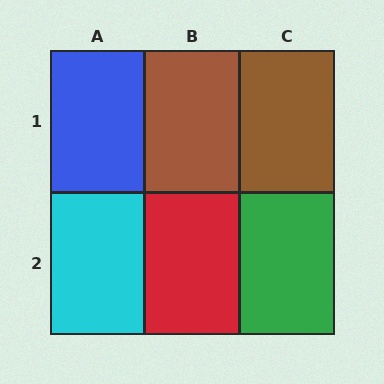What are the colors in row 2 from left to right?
Cyan, red, green.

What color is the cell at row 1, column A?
Blue.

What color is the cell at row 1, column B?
Brown.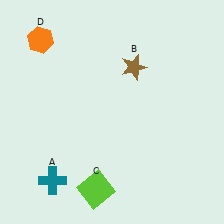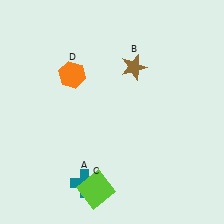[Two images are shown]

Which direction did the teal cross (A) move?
The teal cross (A) moved right.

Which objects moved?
The objects that moved are: the teal cross (A), the orange hexagon (D).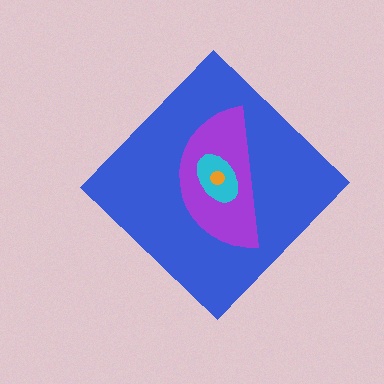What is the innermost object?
The orange circle.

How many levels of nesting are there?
4.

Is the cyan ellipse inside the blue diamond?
Yes.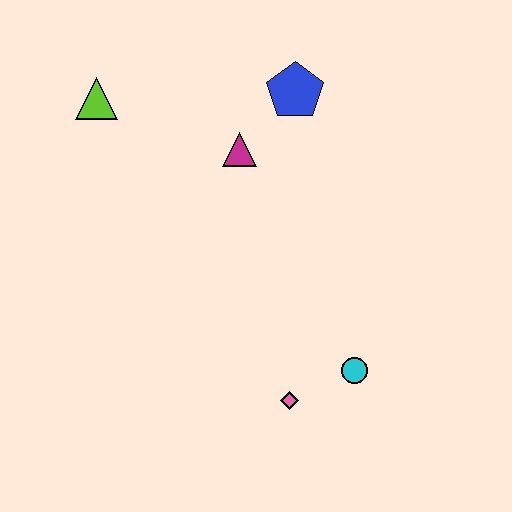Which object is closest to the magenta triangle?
The blue pentagon is closest to the magenta triangle.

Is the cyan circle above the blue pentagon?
No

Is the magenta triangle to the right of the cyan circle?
No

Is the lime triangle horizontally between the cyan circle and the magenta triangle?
No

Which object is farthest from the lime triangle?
The cyan circle is farthest from the lime triangle.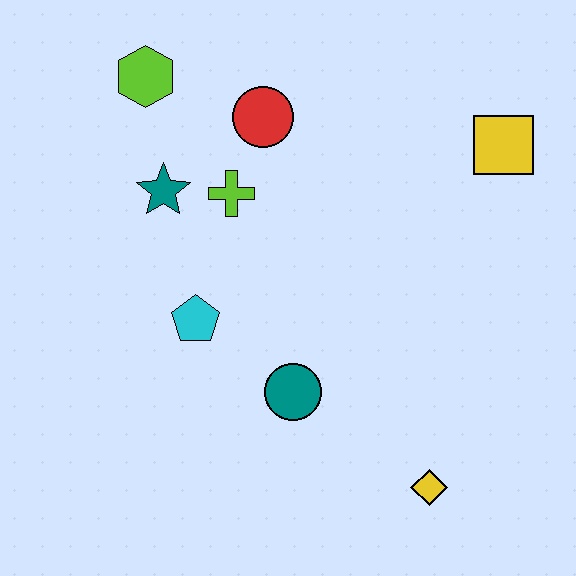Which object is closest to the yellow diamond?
The teal circle is closest to the yellow diamond.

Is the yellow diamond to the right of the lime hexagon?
Yes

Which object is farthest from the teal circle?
The lime hexagon is farthest from the teal circle.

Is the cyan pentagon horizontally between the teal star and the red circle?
Yes